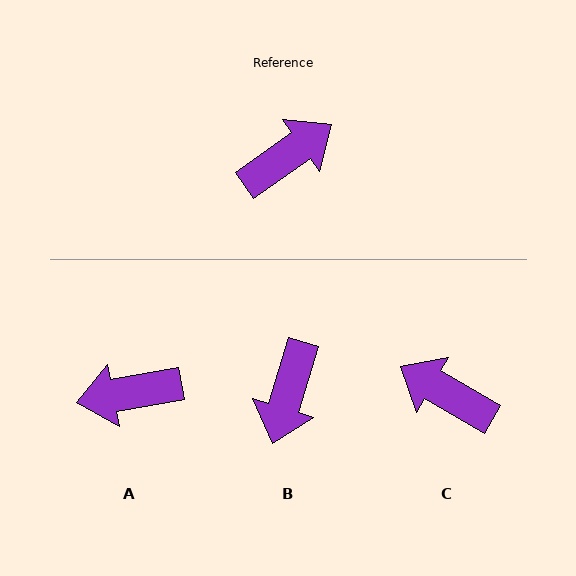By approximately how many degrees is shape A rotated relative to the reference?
Approximately 155 degrees counter-clockwise.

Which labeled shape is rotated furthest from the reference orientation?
A, about 155 degrees away.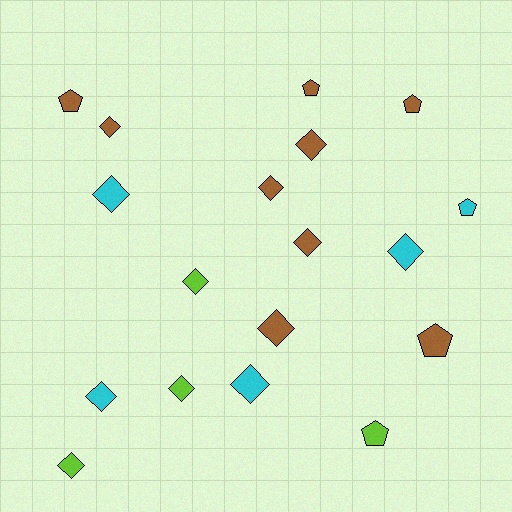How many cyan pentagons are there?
There is 1 cyan pentagon.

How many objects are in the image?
There are 18 objects.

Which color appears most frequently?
Brown, with 9 objects.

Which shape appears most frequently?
Diamond, with 12 objects.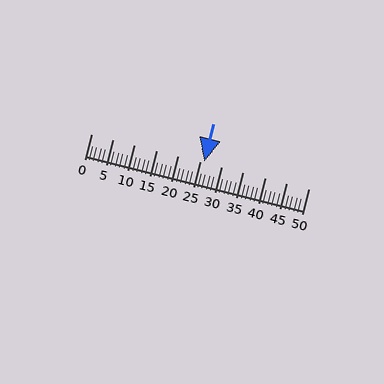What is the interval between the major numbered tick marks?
The major tick marks are spaced 5 units apart.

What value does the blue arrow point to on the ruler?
The blue arrow points to approximately 26.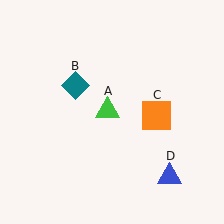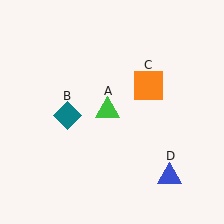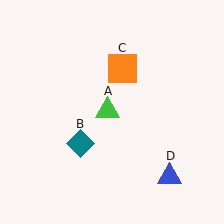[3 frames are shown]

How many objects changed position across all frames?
2 objects changed position: teal diamond (object B), orange square (object C).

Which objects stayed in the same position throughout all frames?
Green triangle (object A) and blue triangle (object D) remained stationary.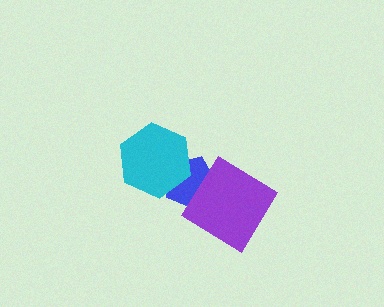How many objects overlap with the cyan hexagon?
1 object overlaps with the cyan hexagon.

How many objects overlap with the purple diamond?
1 object overlaps with the purple diamond.